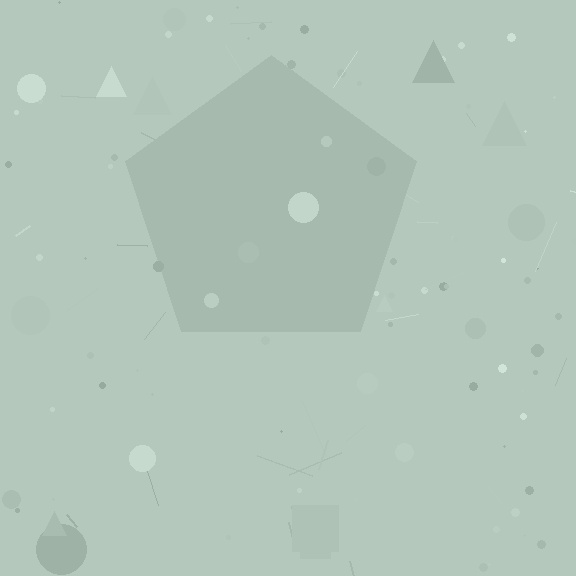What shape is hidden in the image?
A pentagon is hidden in the image.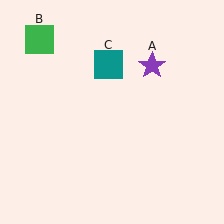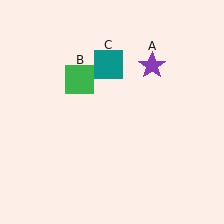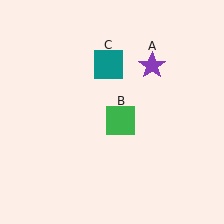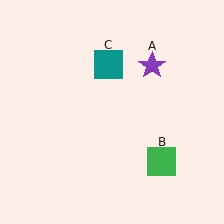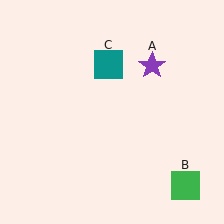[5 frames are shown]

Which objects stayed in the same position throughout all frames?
Purple star (object A) and teal square (object C) remained stationary.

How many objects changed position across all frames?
1 object changed position: green square (object B).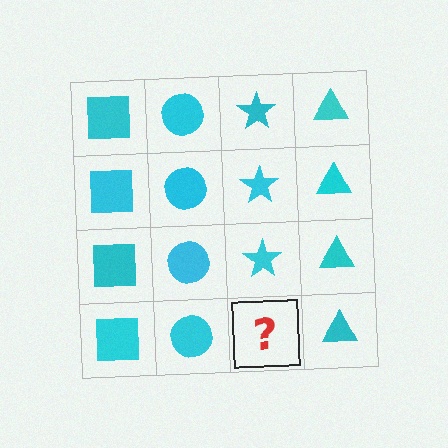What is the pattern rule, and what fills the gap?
The rule is that each column has a consistent shape. The gap should be filled with a cyan star.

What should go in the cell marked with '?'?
The missing cell should contain a cyan star.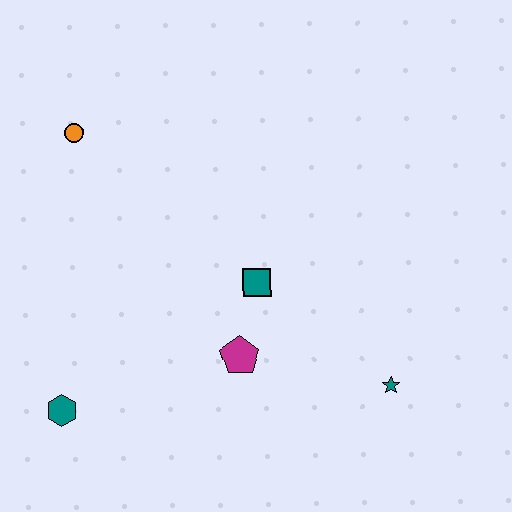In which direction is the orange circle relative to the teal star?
The orange circle is to the left of the teal star.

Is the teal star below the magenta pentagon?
Yes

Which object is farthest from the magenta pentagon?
The orange circle is farthest from the magenta pentagon.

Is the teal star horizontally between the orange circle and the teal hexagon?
No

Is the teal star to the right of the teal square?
Yes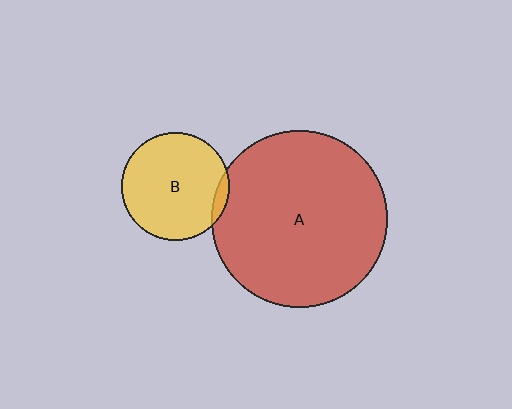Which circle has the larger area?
Circle A (red).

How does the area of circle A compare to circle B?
Approximately 2.7 times.